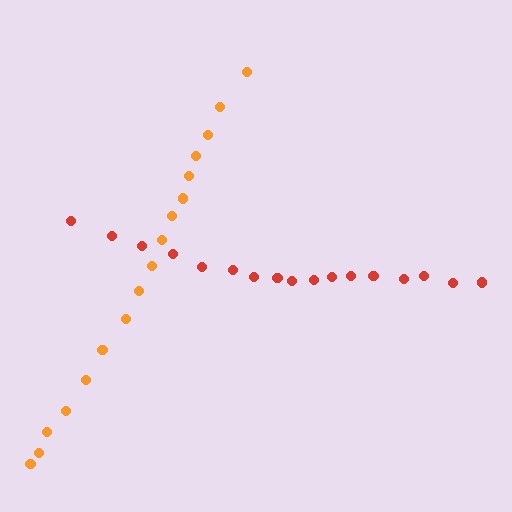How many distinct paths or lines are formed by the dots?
There are 2 distinct paths.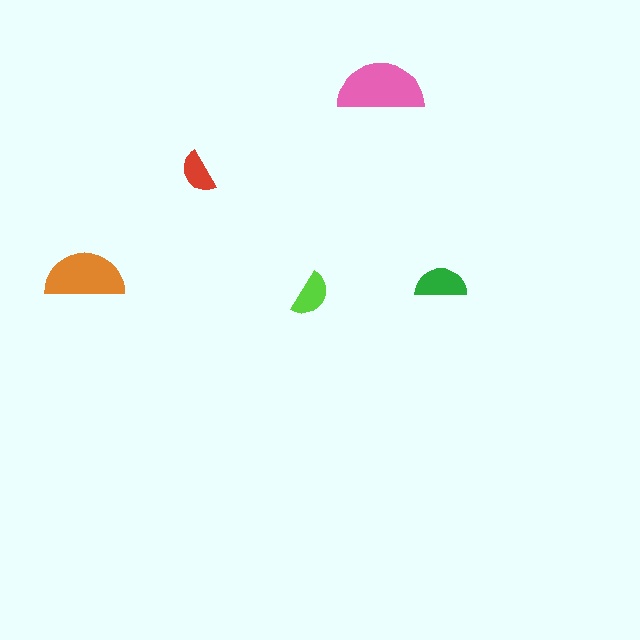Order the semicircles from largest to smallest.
the pink one, the orange one, the green one, the lime one, the red one.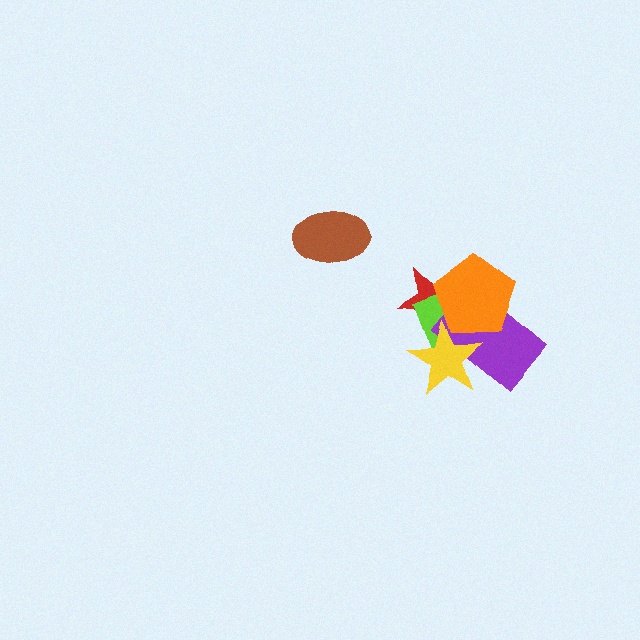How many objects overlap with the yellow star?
4 objects overlap with the yellow star.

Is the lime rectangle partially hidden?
Yes, it is partially covered by another shape.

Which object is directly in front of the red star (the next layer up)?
The lime rectangle is directly in front of the red star.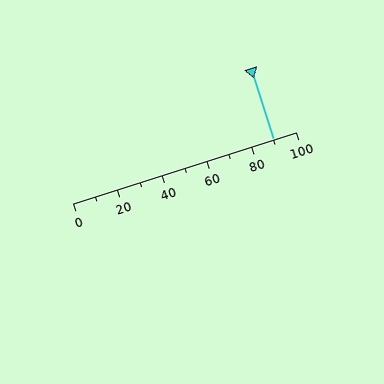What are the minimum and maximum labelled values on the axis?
The axis runs from 0 to 100.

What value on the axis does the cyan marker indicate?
The marker indicates approximately 90.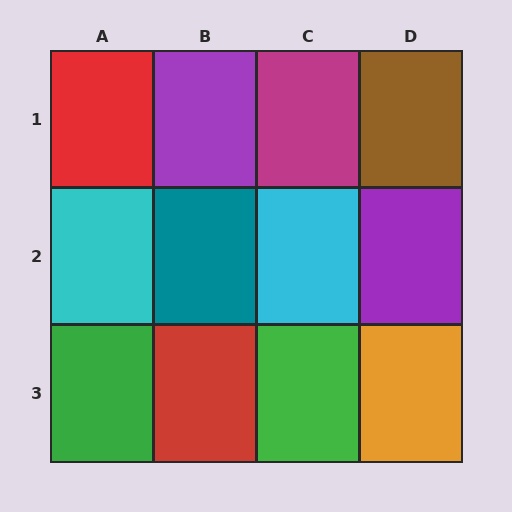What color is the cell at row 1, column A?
Red.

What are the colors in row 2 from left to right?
Cyan, teal, cyan, purple.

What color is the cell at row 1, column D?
Brown.